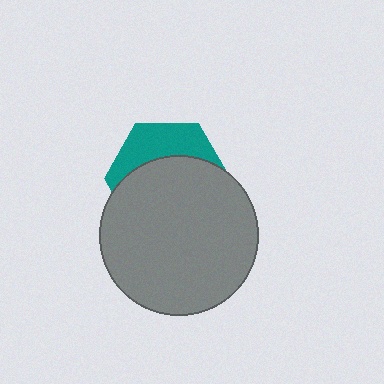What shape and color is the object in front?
The object in front is a gray circle.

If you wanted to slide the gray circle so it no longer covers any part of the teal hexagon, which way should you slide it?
Slide it down — that is the most direct way to separate the two shapes.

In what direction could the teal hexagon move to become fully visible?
The teal hexagon could move up. That would shift it out from behind the gray circle entirely.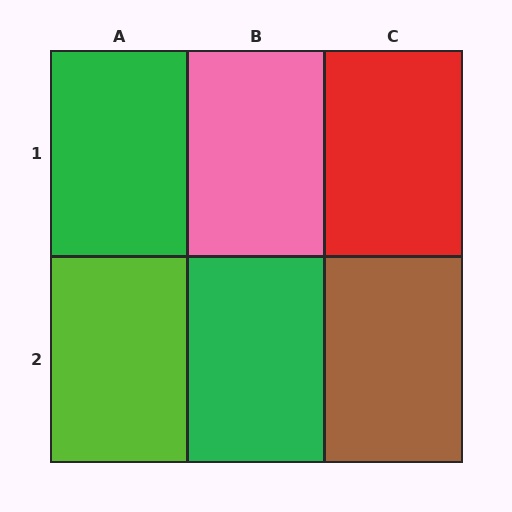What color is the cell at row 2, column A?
Lime.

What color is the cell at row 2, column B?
Green.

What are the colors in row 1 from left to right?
Green, pink, red.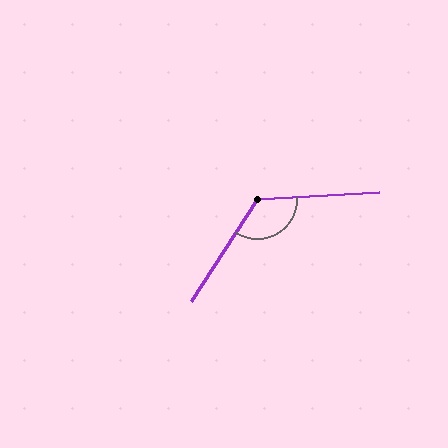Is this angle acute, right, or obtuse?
It is obtuse.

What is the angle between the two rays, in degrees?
Approximately 126 degrees.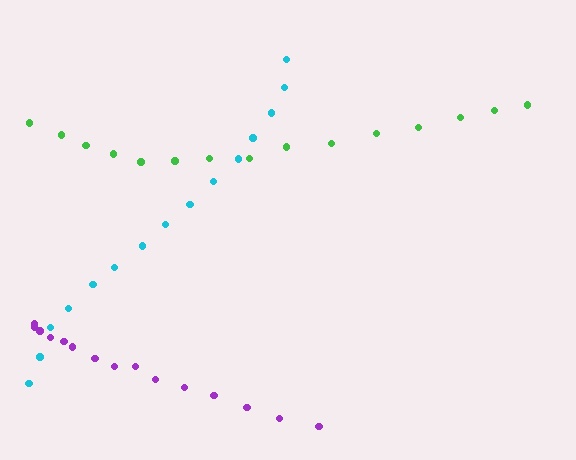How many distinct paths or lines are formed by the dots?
There are 3 distinct paths.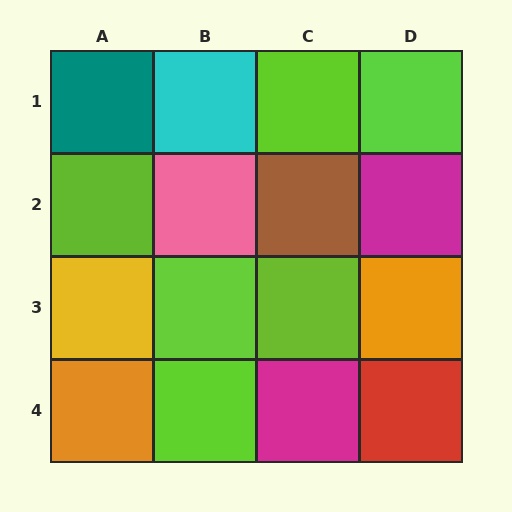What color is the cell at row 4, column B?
Lime.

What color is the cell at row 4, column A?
Orange.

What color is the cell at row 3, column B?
Lime.